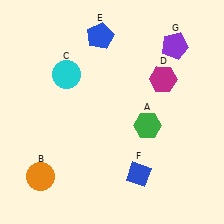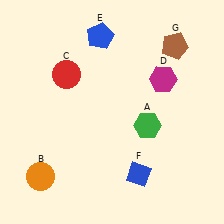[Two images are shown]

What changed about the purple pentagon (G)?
In Image 1, G is purple. In Image 2, it changed to brown.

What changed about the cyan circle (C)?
In Image 1, C is cyan. In Image 2, it changed to red.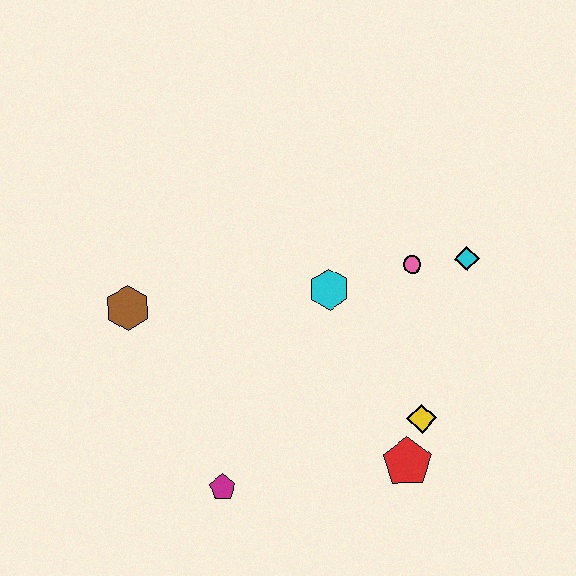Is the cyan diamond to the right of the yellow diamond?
Yes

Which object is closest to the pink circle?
The cyan diamond is closest to the pink circle.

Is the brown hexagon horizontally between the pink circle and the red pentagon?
No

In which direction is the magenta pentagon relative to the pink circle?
The magenta pentagon is below the pink circle.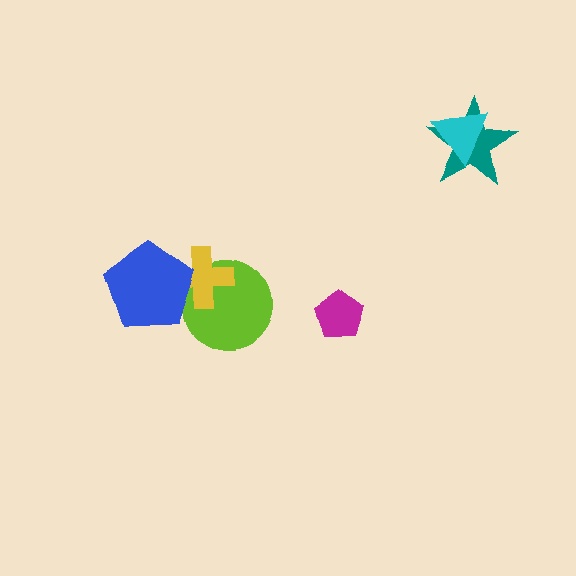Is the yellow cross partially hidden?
Yes, it is partially covered by another shape.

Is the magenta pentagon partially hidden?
No, no other shape covers it.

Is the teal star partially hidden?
Yes, it is partially covered by another shape.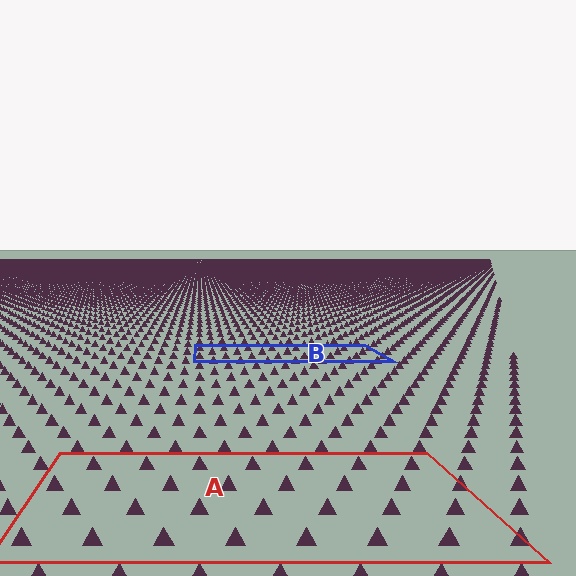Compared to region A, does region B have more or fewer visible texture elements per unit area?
Region B has more texture elements per unit area — they are packed more densely because it is farther away.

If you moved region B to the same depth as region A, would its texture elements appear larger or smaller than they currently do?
They would appear larger. At a closer depth, the same texture elements are projected at a bigger on-screen size.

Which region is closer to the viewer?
Region A is closer. The texture elements there are larger and more spread out.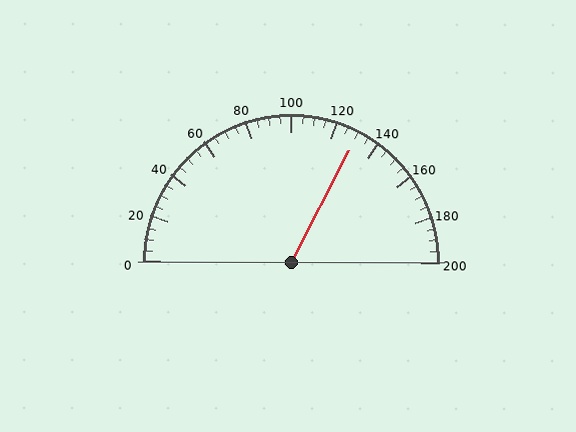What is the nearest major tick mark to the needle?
The nearest major tick mark is 120.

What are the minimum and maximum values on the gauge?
The gauge ranges from 0 to 200.